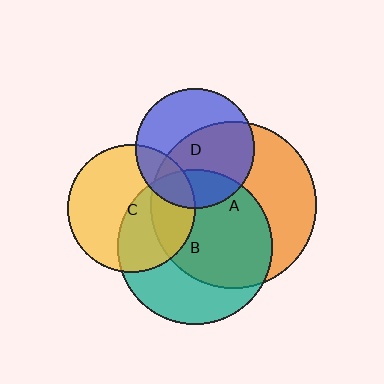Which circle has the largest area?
Circle A (orange).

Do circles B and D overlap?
Yes.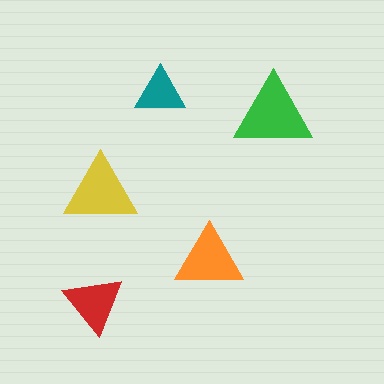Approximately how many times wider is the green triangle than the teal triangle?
About 1.5 times wider.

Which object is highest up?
The teal triangle is topmost.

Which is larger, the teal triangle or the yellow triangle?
The yellow one.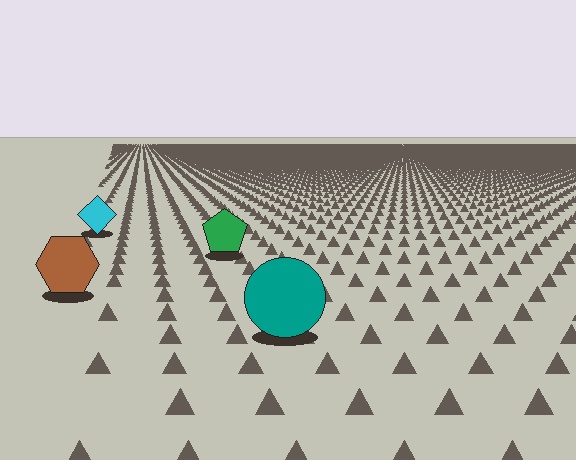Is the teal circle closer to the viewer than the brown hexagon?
Yes. The teal circle is closer — you can tell from the texture gradient: the ground texture is coarser near it.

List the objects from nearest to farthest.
From nearest to farthest: the teal circle, the brown hexagon, the green pentagon, the cyan diamond.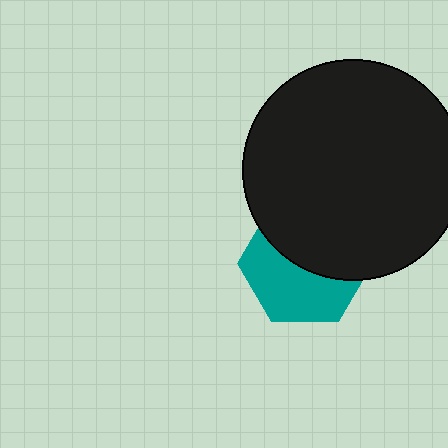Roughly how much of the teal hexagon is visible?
About half of it is visible (roughly 50%).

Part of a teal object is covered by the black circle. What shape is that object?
It is a hexagon.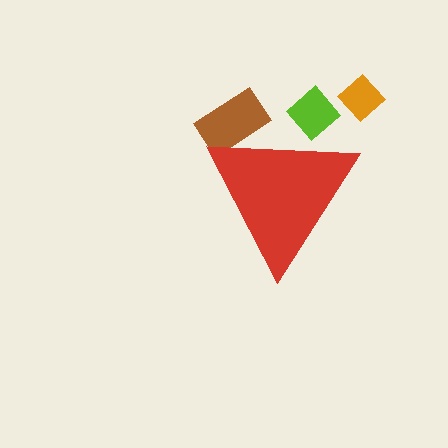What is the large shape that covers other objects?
A red triangle.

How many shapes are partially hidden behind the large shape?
2 shapes are partially hidden.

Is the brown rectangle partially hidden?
Yes, the brown rectangle is partially hidden behind the red triangle.